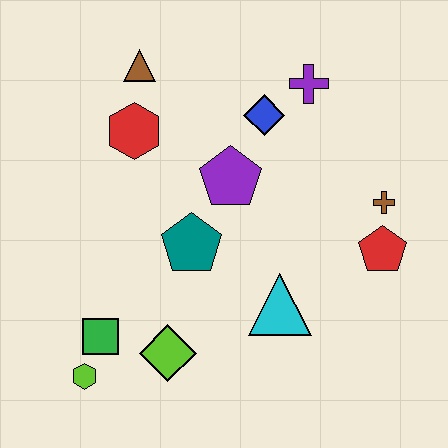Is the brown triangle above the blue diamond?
Yes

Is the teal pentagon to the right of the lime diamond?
Yes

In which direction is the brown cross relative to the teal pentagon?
The brown cross is to the right of the teal pentagon.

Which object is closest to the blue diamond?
The purple cross is closest to the blue diamond.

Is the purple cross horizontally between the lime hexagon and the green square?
No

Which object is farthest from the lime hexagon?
The purple cross is farthest from the lime hexagon.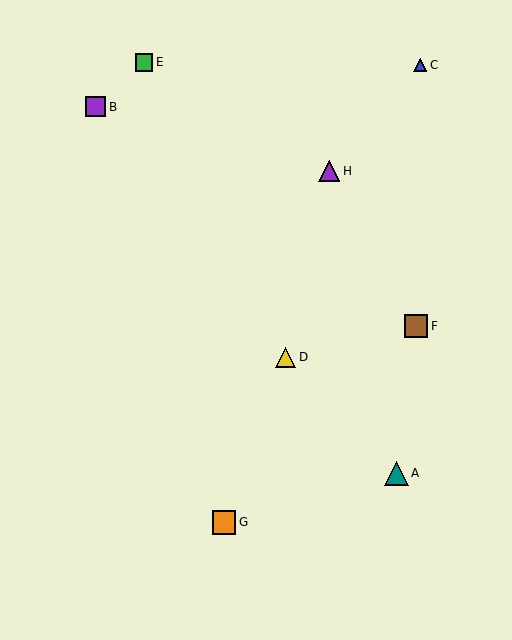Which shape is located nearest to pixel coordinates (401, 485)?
The teal triangle (labeled A) at (397, 474) is nearest to that location.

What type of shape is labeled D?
Shape D is a yellow triangle.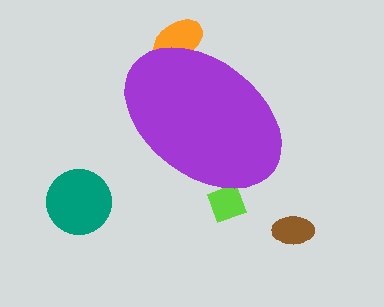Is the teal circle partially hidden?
No, the teal circle is fully visible.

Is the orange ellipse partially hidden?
Yes, the orange ellipse is partially hidden behind the purple ellipse.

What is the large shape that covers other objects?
A purple ellipse.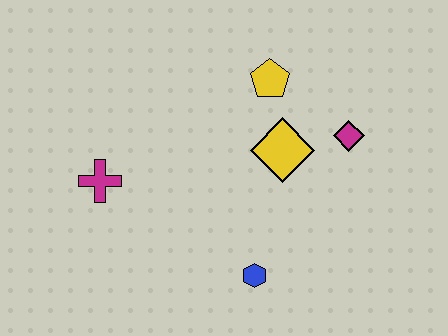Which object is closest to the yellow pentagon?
The yellow diamond is closest to the yellow pentagon.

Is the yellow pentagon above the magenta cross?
Yes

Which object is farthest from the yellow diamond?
The magenta cross is farthest from the yellow diamond.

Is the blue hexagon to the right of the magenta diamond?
No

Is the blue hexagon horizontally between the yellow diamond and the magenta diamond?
No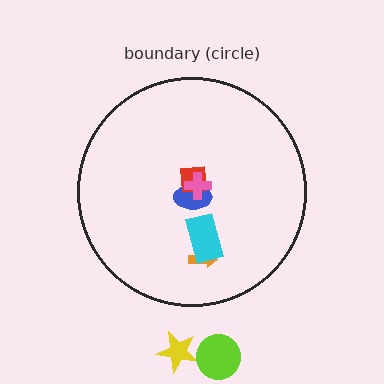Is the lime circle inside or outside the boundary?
Outside.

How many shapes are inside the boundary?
5 inside, 2 outside.